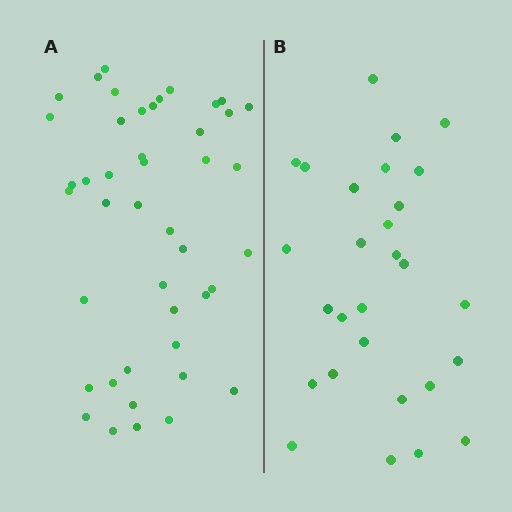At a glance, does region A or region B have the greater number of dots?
Region A (the left region) has more dots.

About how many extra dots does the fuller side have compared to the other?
Region A has approximately 15 more dots than region B.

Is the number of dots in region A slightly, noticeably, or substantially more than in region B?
Region A has substantially more. The ratio is roughly 1.6 to 1.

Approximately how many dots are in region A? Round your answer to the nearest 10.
About 40 dots. (The exact count is 44, which rounds to 40.)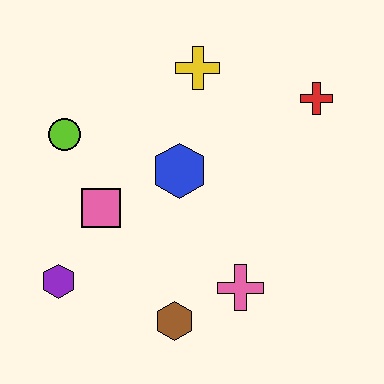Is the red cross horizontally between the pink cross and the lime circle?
No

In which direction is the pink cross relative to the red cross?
The pink cross is below the red cross.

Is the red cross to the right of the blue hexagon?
Yes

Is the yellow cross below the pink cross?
No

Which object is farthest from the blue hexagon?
The purple hexagon is farthest from the blue hexagon.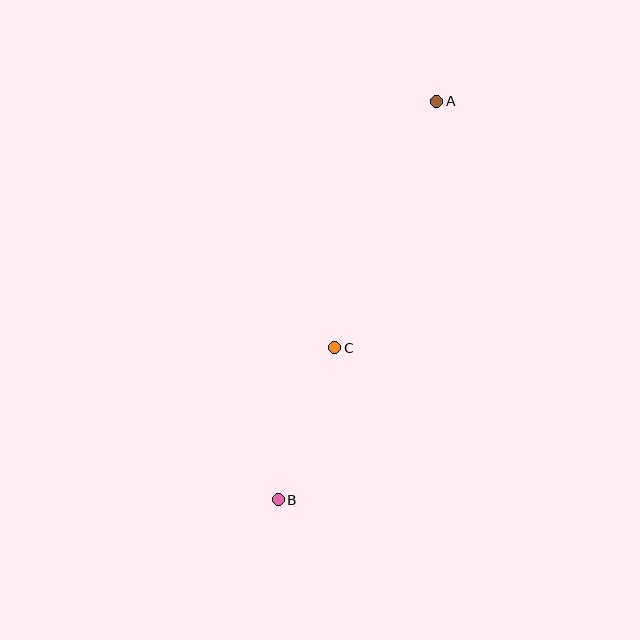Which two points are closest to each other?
Points B and C are closest to each other.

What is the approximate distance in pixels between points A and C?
The distance between A and C is approximately 267 pixels.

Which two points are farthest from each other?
Points A and B are farthest from each other.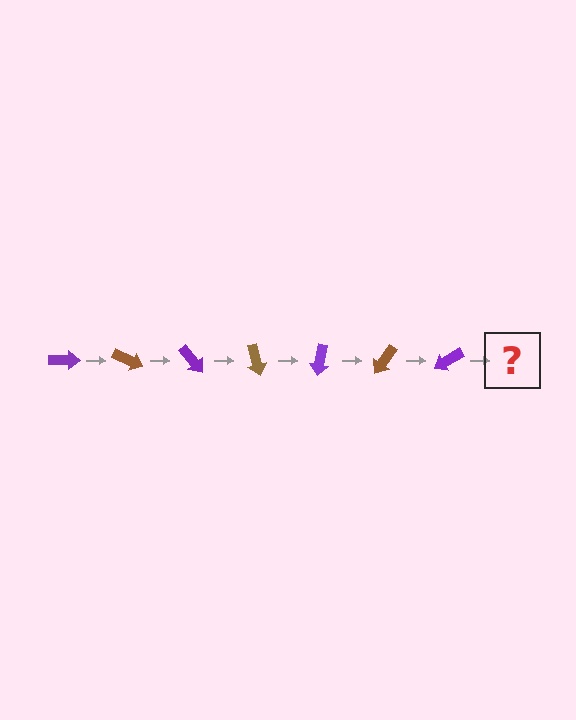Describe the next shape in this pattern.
It should be a brown arrow, rotated 175 degrees from the start.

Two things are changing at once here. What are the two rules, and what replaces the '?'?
The two rules are that it rotates 25 degrees each step and the color cycles through purple and brown. The '?' should be a brown arrow, rotated 175 degrees from the start.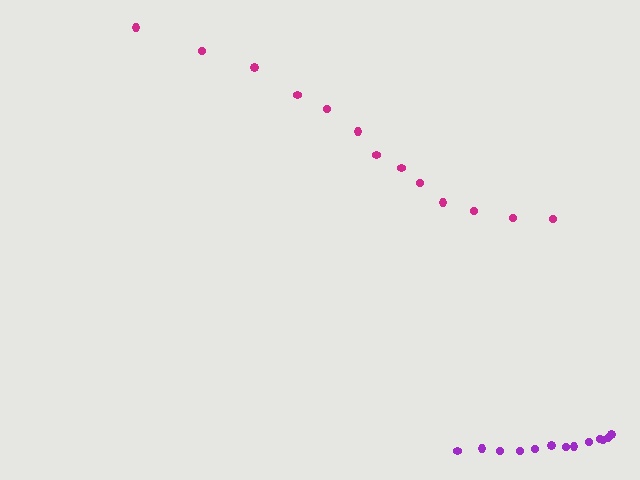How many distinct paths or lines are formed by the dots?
There are 2 distinct paths.